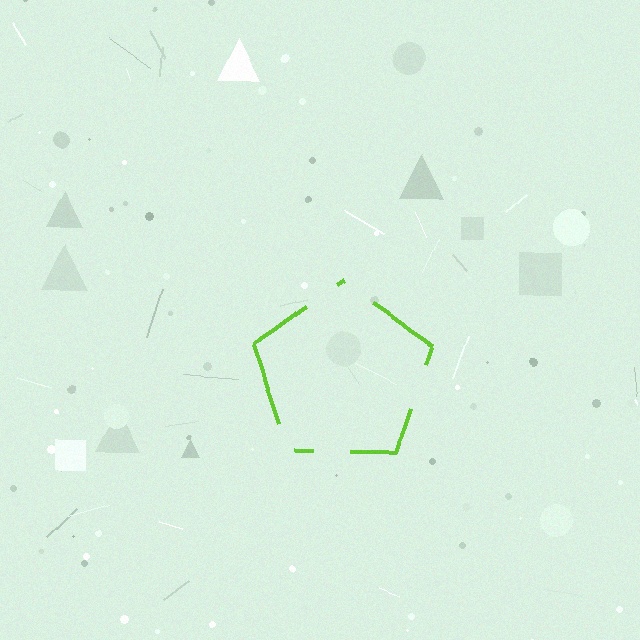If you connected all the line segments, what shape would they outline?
They would outline a pentagon.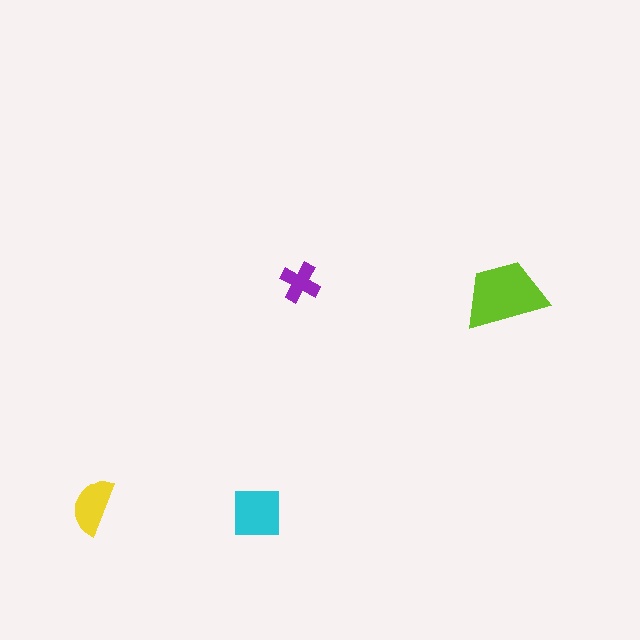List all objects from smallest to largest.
The purple cross, the yellow semicircle, the cyan square, the lime trapezoid.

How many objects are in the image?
There are 4 objects in the image.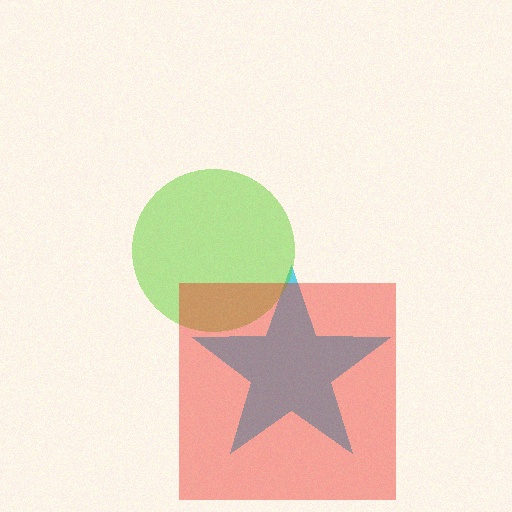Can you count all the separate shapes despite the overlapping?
Yes, there are 3 separate shapes.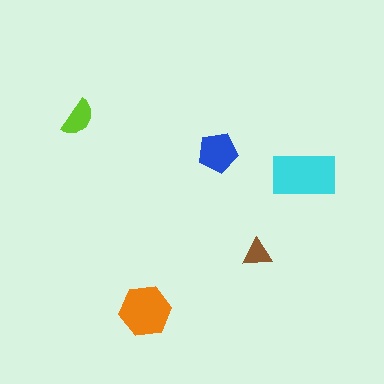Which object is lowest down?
The orange hexagon is bottommost.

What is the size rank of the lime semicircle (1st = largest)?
4th.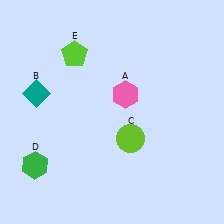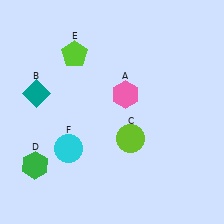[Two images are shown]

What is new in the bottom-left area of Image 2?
A cyan circle (F) was added in the bottom-left area of Image 2.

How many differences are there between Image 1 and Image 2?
There is 1 difference between the two images.